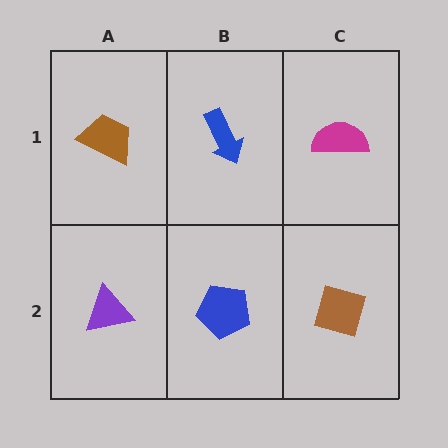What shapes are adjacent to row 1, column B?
A blue pentagon (row 2, column B), a brown trapezoid (row 1, column A), a magenta semicircle (row 1, column C).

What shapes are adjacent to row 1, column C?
A brown diamond (row 2, column C), a blue arrow (row 1, column B).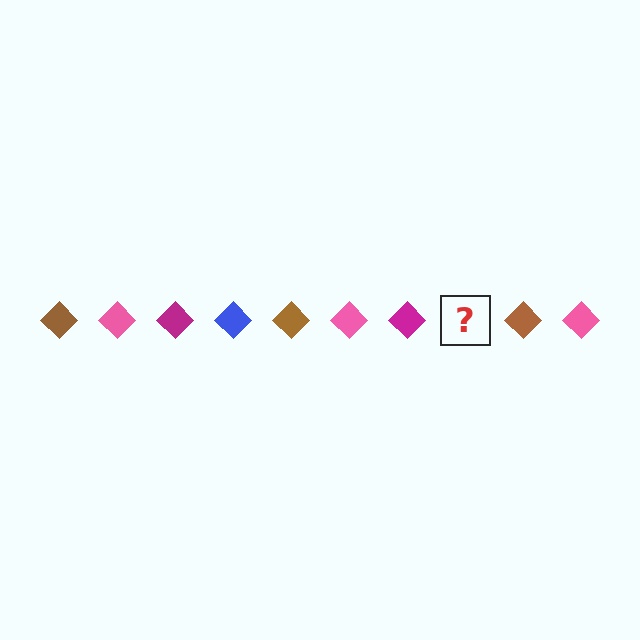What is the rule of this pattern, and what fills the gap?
The rule is that the pattern cycles through brown, pink, magenta, blue diamonds. The gap should be filled with a blue diamond.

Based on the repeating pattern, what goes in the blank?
The blank should be a blue diamond.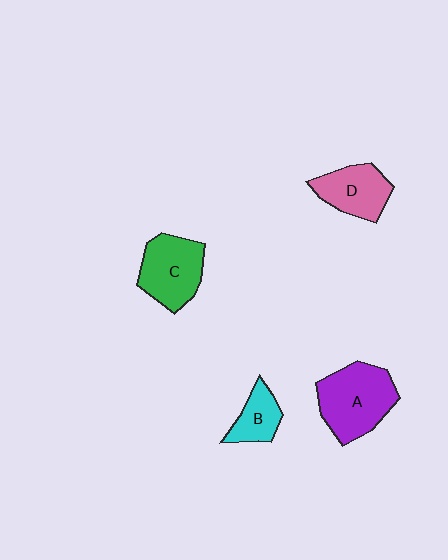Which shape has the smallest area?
Shape B (cyan).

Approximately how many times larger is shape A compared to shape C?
Approximately 1.2 times.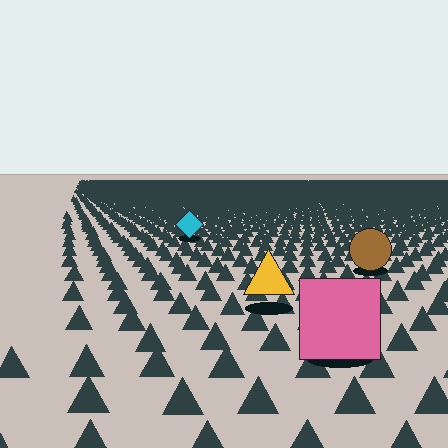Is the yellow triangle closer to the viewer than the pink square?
No. The pink square is closer — you can tell from the texture gradient: the ground texture is coarser near it.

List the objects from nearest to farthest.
From nearest to farthest: the pink square, the yellow triangle, the brown circle, the cyan diamond.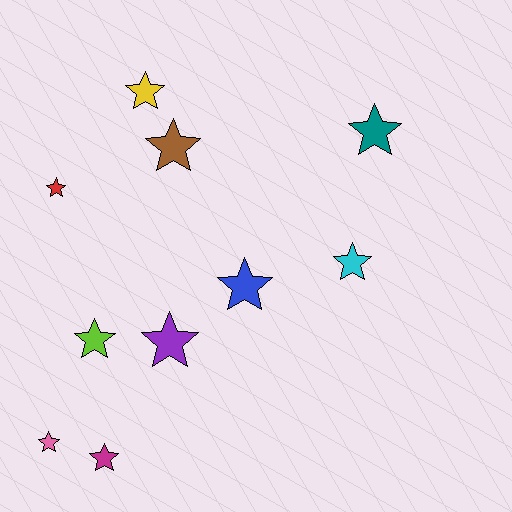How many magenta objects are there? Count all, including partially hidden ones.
There is 1 magenta object.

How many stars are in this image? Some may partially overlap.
There are 10 stars.